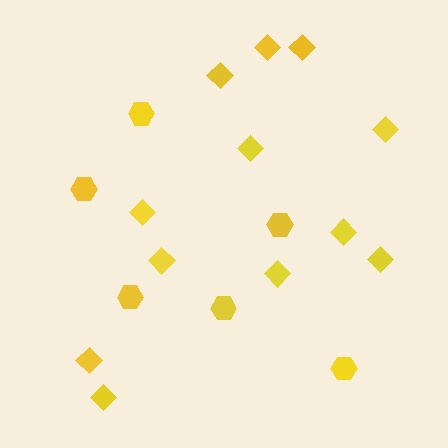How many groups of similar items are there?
There are 2 groups: one group of hexagons (6) and one group of diamonds (12).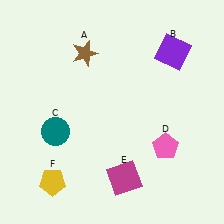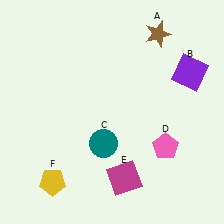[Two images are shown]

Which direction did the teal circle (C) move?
The teal circle (C) moved right.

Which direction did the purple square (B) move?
The purple square (B) moved down.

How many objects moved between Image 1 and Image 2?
3 objects moved between the two images.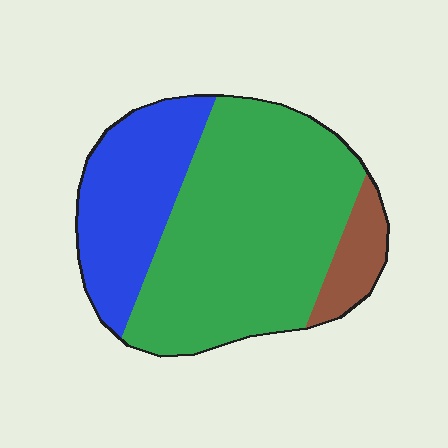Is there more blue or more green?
Green.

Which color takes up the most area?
Green, at roughly 60%.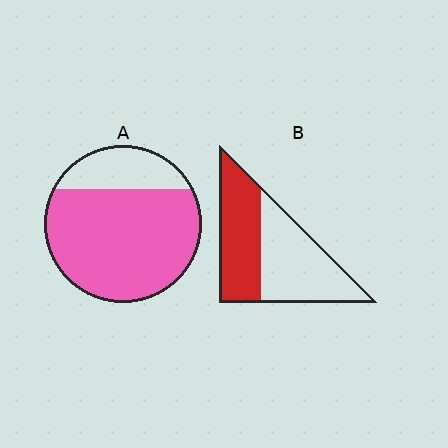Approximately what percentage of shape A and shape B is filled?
A is approximately 75% and B is approximately 45%.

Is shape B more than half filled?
No.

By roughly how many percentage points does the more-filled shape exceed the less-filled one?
By roughly 30 percentage points (A over B).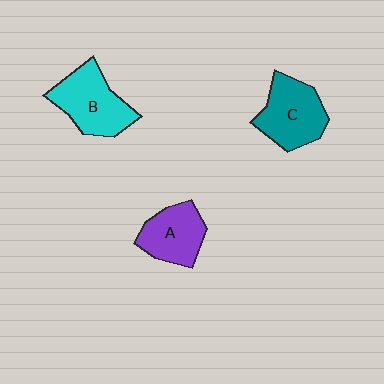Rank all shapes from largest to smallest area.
From largest to smallest: B (cyan), C (teal), A (purple).